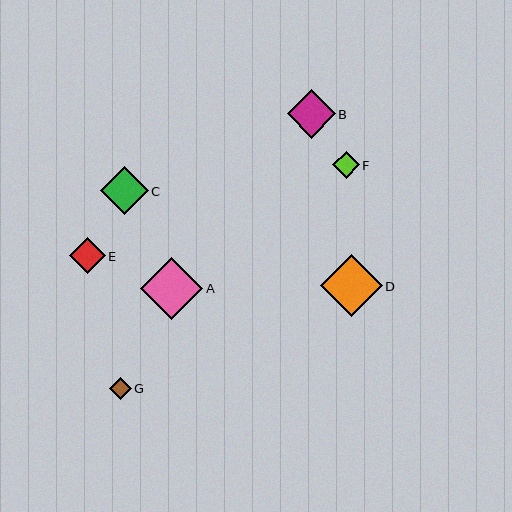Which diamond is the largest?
Diamond D is the largest with a size of approximately 62 pixels.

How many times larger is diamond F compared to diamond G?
Diamond F is approximately 1.2 times the size of diamond G.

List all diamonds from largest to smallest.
From largest to smallest: D, A, B, C, E, F, G.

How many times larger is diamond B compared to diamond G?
Diamond B is approximately 2.2 times the size of diamond G.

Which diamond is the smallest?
Diamond G is the smallest with a size of approximately 22 pixels.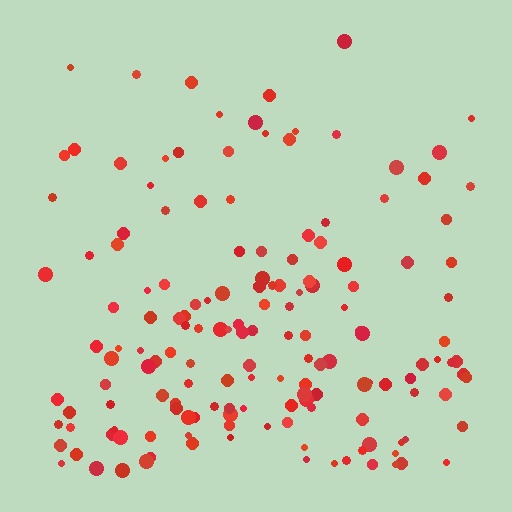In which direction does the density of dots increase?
From top to bottom, with the bottom side densest.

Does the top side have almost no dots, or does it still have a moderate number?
Still a moderate number, just noticeably fewer than the bottom.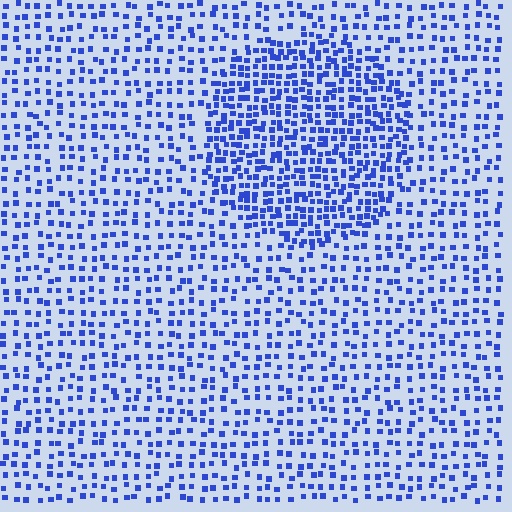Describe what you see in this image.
The image contains small blue elements arranged at two different densities. A circle-shaped region is visible where the elements are more densely packed than the surrounding area.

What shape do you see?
I see a circle.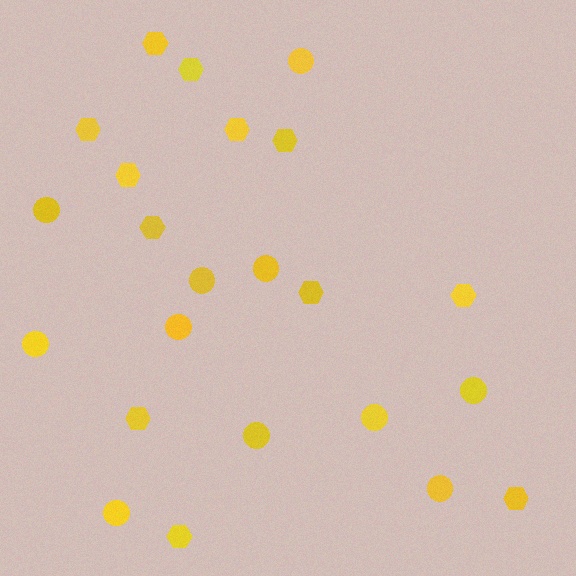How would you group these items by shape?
There are 2 groups: one group of hexagons (12) and one group of circles (11).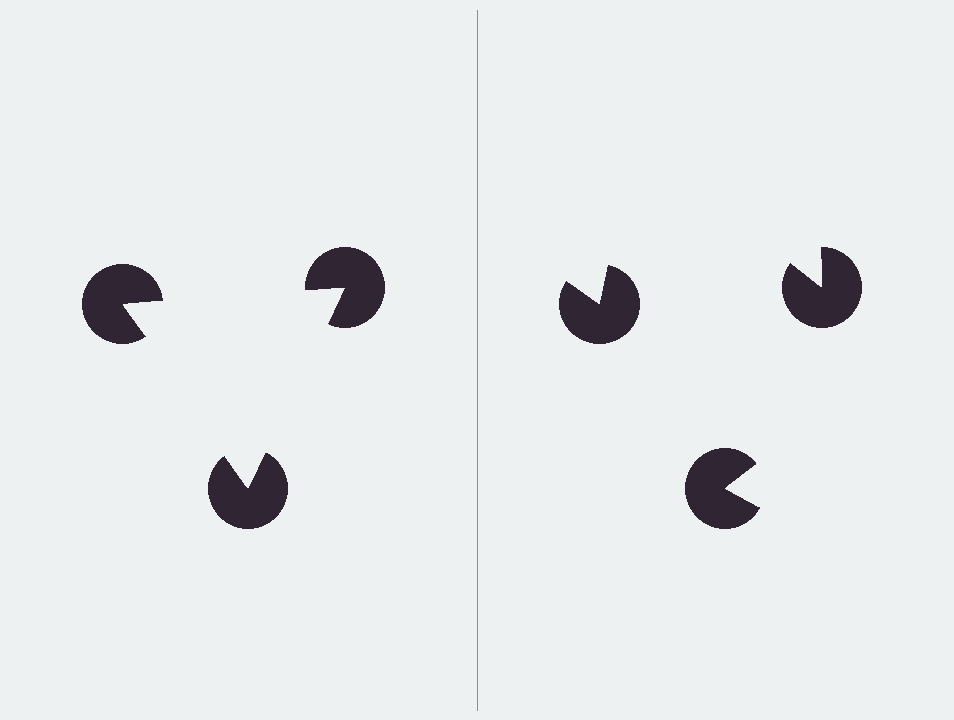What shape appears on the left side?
An illusory triangle.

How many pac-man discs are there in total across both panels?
6 — 3 on each side.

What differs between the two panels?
The pac-man discs are positioned identically on both sides; only the wedge orientations differ. On the left they align to a triangle; on the right they are misaligned.